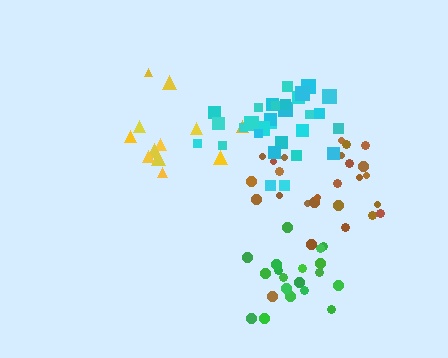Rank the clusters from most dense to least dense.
cyan, brown, green, yellow.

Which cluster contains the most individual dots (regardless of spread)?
Cyan (30).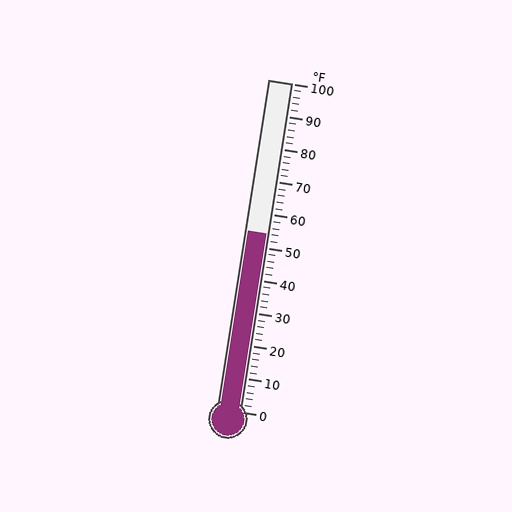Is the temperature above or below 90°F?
The temperature is below 90°F.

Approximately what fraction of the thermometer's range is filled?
The thermometer is filled to approximately 55% of its range.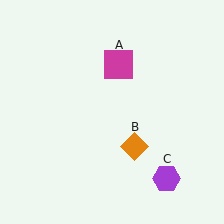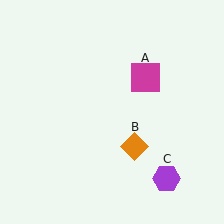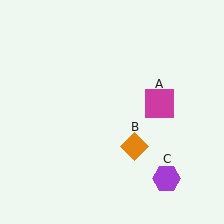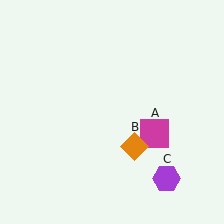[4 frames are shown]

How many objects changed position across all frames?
1 object changed position: magenta square (object A).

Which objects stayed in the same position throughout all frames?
Orange diamond (object B) and purple hexagon (object C) remained stationary.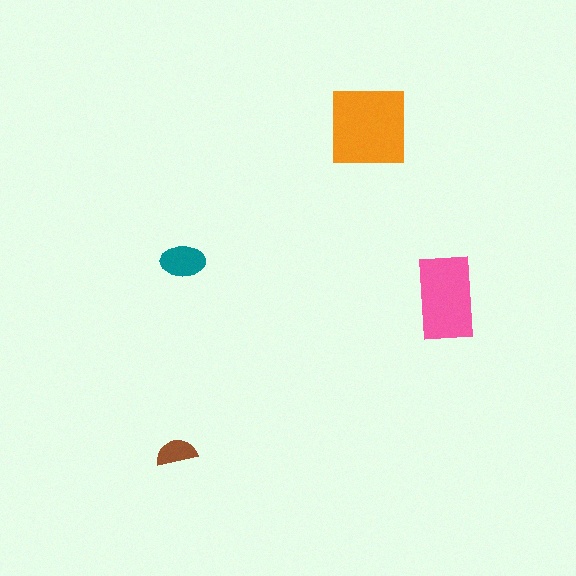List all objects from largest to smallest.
The orange square, the pink rectangle, the teal ellipse, the brown semicircle.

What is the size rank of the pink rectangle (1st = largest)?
2nd.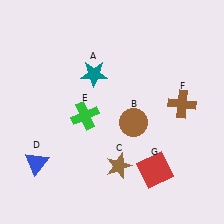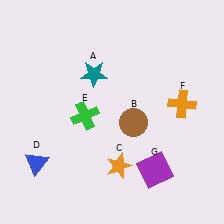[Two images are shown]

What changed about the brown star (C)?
In Image 1, C is brown. In Image 2, it changed to orange.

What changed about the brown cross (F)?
In Image 1, F is brown. In Image 2, it changed to orange.